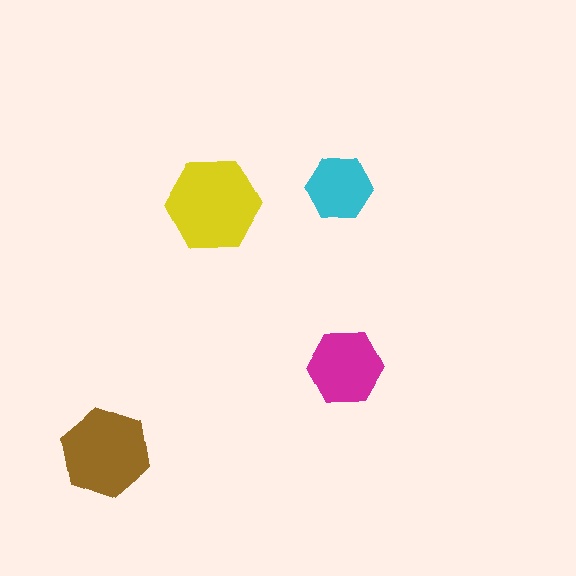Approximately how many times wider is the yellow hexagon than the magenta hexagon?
About 1.5 times wider.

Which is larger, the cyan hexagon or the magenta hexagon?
The magenta one.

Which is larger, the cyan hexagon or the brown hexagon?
The brown one.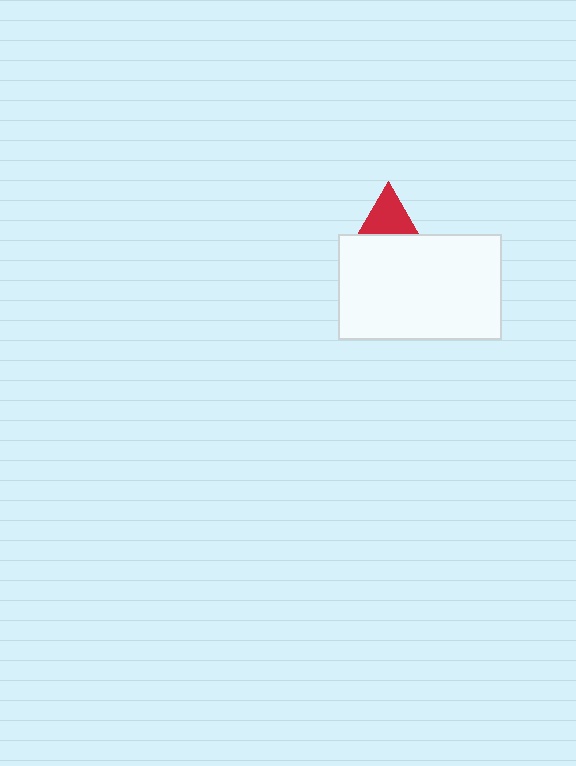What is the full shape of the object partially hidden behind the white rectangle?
The partially hidden object is a red triangle.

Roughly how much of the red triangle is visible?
A small part of it is visible (roughly 45%).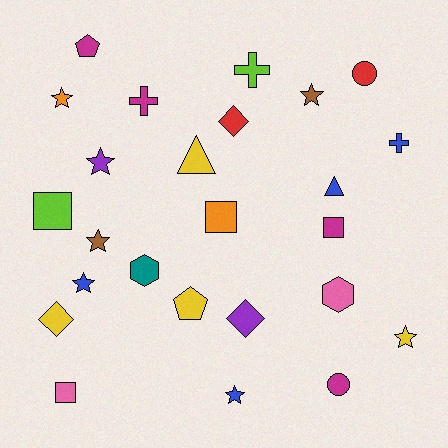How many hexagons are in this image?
There are 2 hexagons.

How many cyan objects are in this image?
There are no cyan objects.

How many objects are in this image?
There are 25 objects.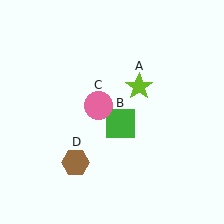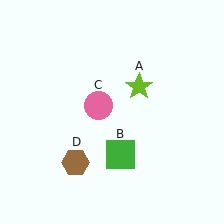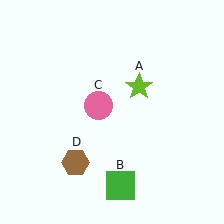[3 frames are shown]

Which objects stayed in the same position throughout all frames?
Lime star (object A) and pink circle (object C) and brown hexagon (object D) remained stationary.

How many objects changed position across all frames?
1 object changed position: green square (object B).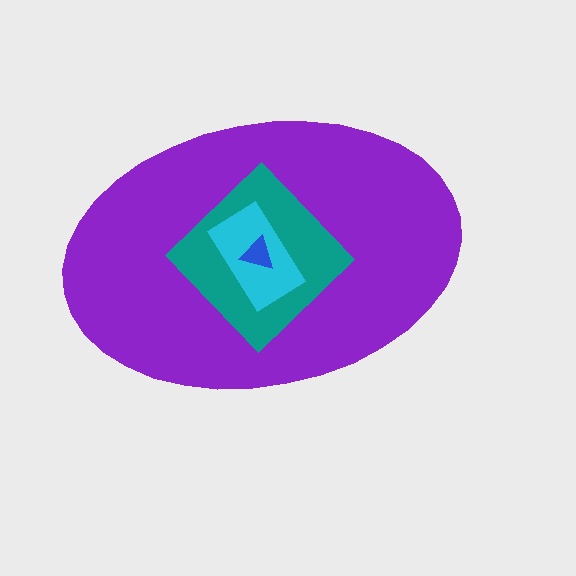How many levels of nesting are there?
4.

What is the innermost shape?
The blue triangle.